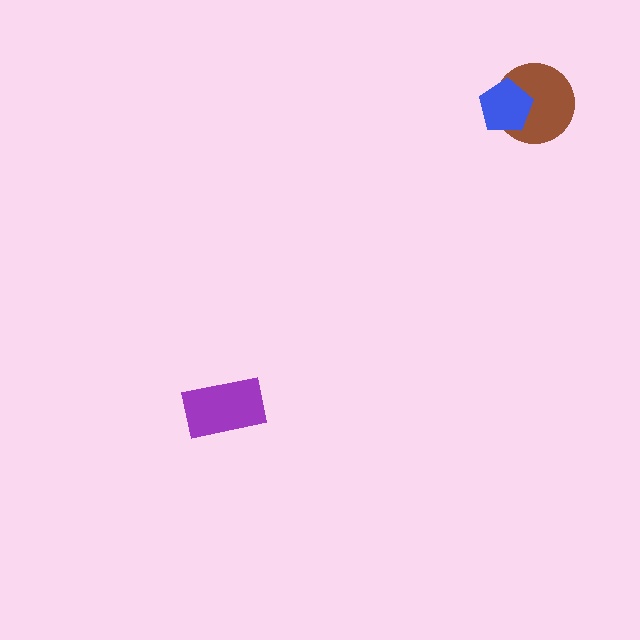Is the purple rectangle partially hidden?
No, no other shape covers it.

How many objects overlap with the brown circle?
1 object overlaps with the brown circle.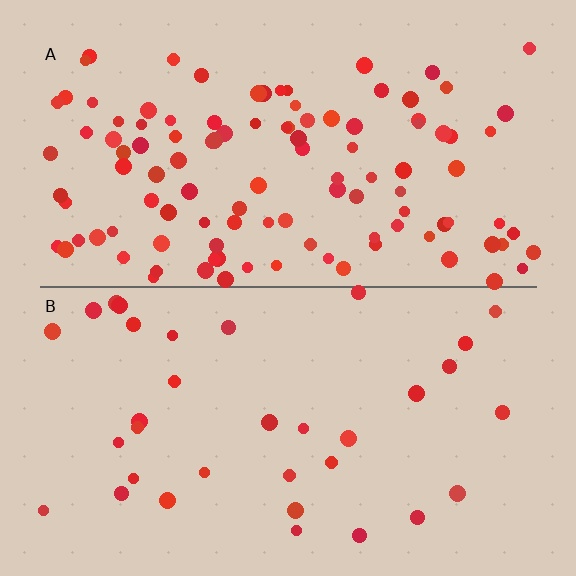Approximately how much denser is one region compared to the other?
Approximately 3.2× — region A over region B.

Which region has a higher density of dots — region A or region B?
A (the top).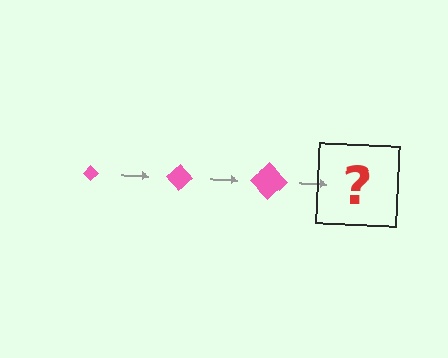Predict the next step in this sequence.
The next step is a pink diamond, larger than the previous one.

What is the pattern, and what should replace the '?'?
The pattern is that the diamond gets progressively larger each step. The '?' should be a pink diamond, larger than the previous one.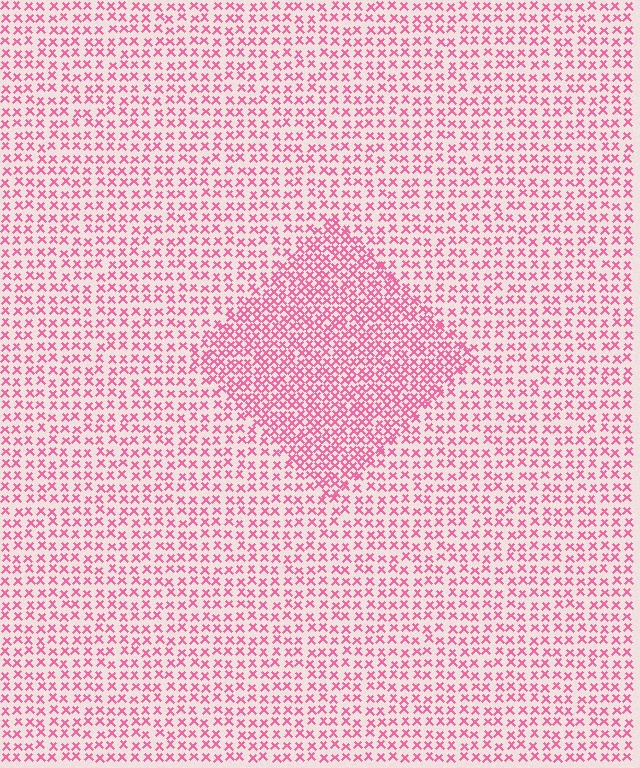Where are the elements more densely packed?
The elements are more densely packed inside the diamond boundary.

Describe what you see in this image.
The image contains small pink elements arranged at two different densities. A diamond-shaped region is visible where the elements are more densely packed than the surrounding area.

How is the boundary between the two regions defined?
The boundary is defined by a change in element density (approximately 1.8x ratio). All elements are the same color, size, and shape.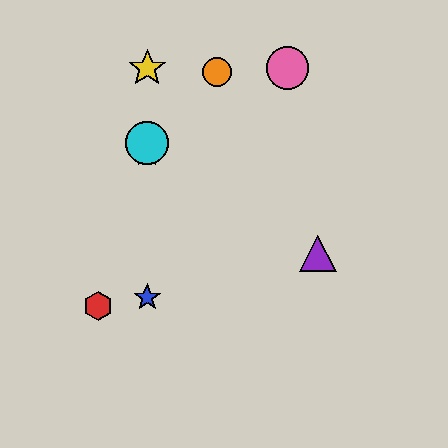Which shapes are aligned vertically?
The blue star, the green star, the yellow star, the cyan circle are aligned vertically.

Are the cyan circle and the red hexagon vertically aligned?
No, the cyan circle is at x≈147 and the red hexagon is at x≈98.